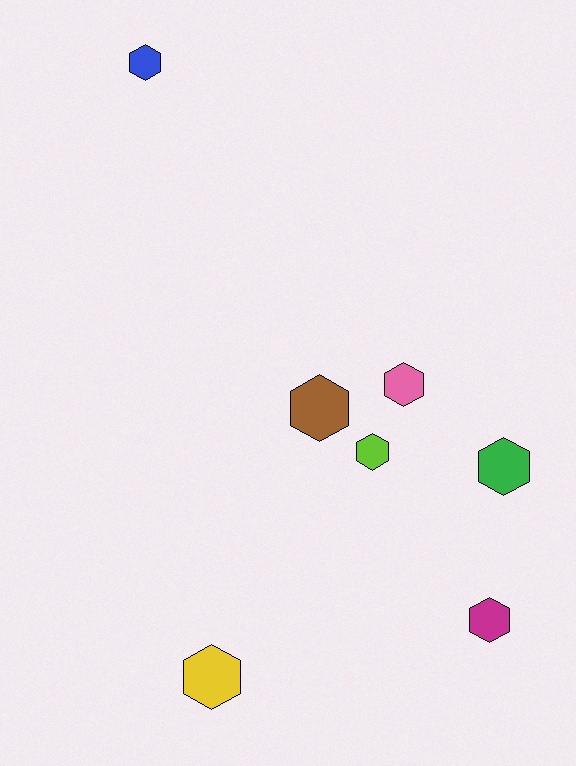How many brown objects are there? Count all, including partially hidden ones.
There is 1 brown object.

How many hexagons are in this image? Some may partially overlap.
There are 7 hexagons.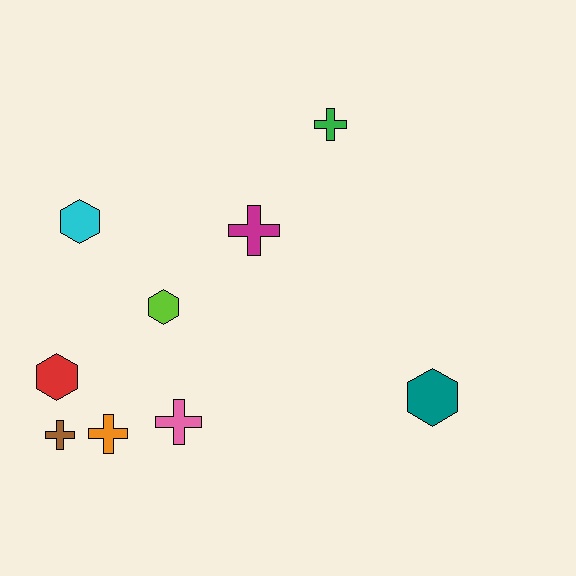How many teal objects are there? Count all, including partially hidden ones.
There is 1 teal object.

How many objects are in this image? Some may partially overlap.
There are 9 objects.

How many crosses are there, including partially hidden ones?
There are 5 crosses.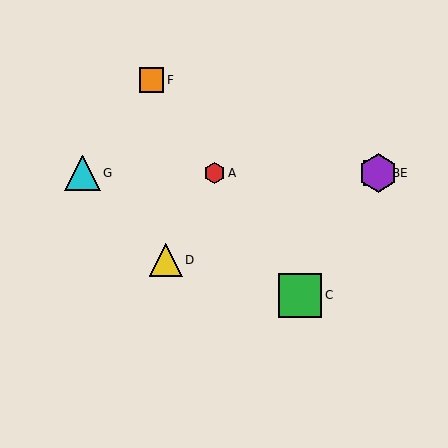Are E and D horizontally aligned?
No, E is at y≈173 and D is at y≈260.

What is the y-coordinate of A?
Object A is at y≈173.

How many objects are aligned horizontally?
4 objects (A, B, E, G) are aligned horizontally.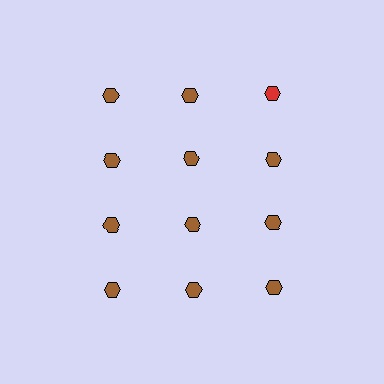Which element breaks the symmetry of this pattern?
The red hexagon in the top row, center column breaks the symmetry. All other shapes are brown hexagons.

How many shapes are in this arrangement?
There are 12 shapes arranged in a grid pattern.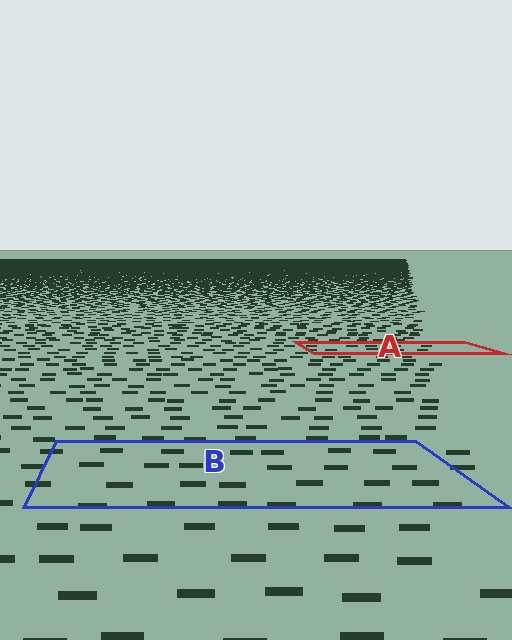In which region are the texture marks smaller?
The texture marks are smaller in region A, because it is farther away.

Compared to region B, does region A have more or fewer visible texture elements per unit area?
Region A has more texture elements per unit area — they are packed more densely because it is farther away.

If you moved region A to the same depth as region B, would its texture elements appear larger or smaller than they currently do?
They would appear larger. At a closer depth, the same texture elements are projected at a bigger on-screen size.